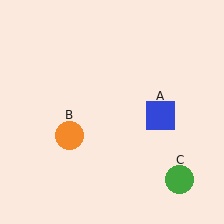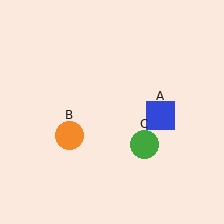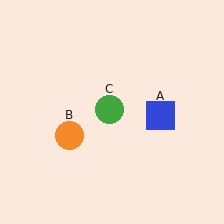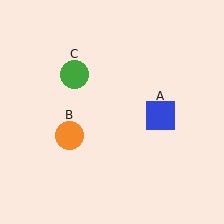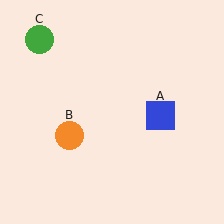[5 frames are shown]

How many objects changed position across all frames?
1 object changed position: green circle (object C).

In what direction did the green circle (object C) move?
The green circle (object C) moved up and to the left.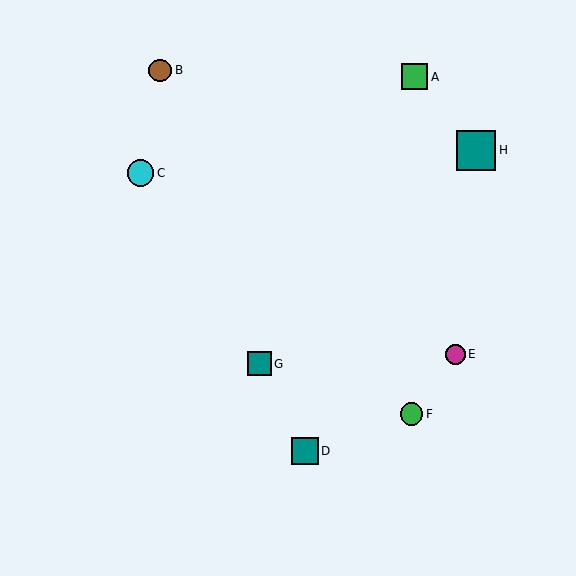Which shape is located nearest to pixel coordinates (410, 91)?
The green square (labeled A) at (414, 77) is nearest to that location.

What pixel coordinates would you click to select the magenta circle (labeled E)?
Click at (455, 354) to select the magenta circle E.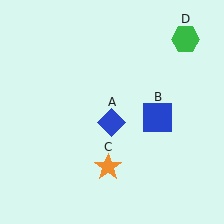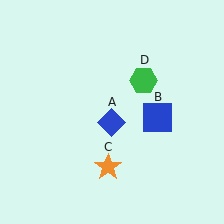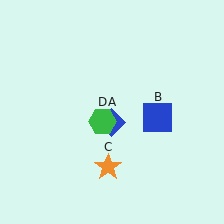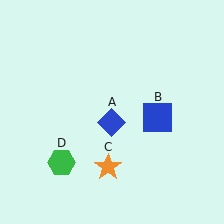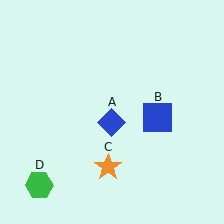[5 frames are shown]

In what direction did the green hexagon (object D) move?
The green hexagon (object D) moved down and to the left.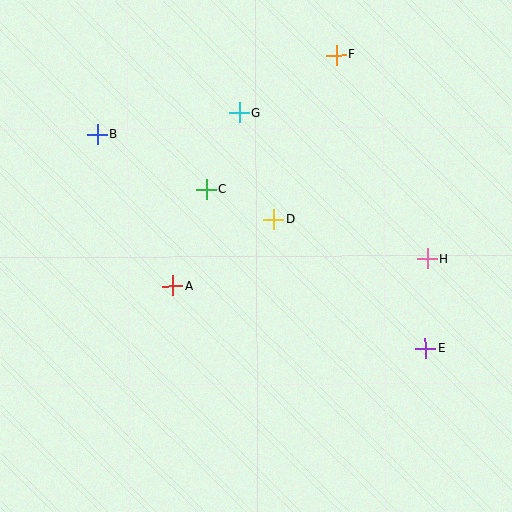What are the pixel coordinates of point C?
Point C is at (206, 189).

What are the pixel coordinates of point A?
Point A is at (173, 286).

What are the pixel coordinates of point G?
Point G is at (239, 113).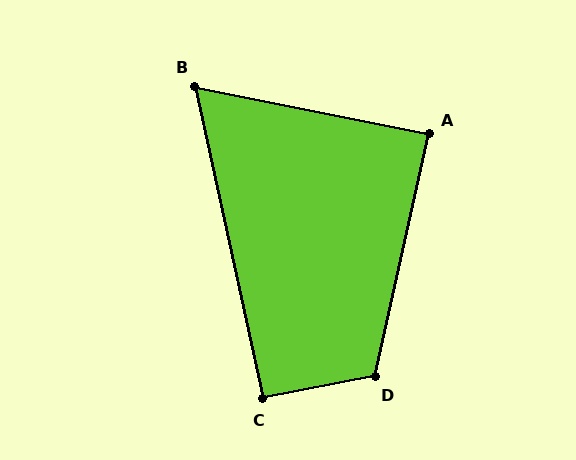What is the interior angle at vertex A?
Approximately 89 degrees (approximately right).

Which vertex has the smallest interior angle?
B, at approximately 67 degrees.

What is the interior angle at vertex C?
Approximately 91 degrees (approximately right).